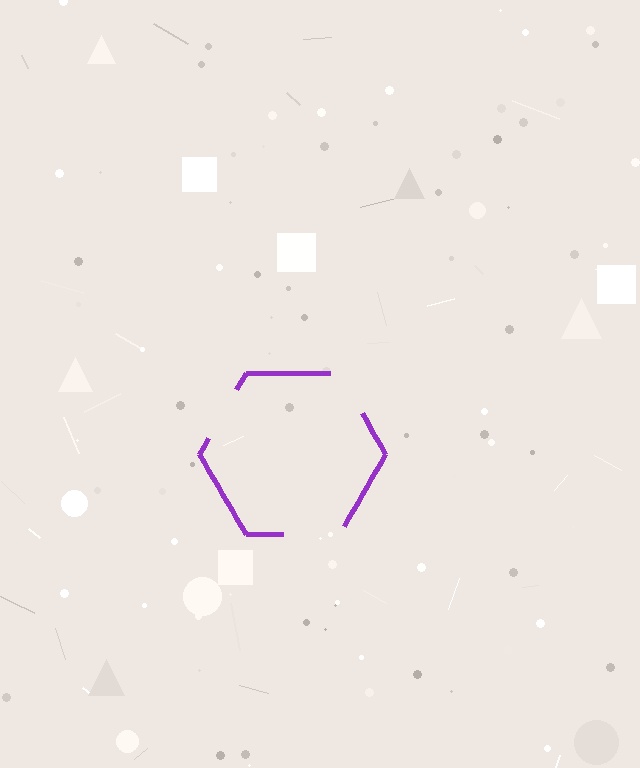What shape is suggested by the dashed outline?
The dashed outline suggests a hexagon.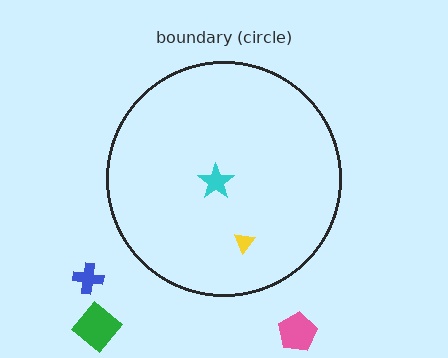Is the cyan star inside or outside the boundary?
Inside.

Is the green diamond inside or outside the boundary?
Outside.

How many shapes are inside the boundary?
2 inside, 3 outside.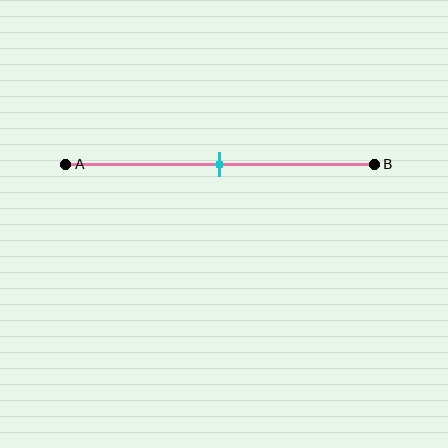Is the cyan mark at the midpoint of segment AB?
Yes, the mark is approximately at the midpoint.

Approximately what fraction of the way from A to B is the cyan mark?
The cyan mark is approximately 50% of the way from A to B.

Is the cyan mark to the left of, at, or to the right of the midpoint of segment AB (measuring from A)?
The cyan mark is approximately at the midpoint of segment AB.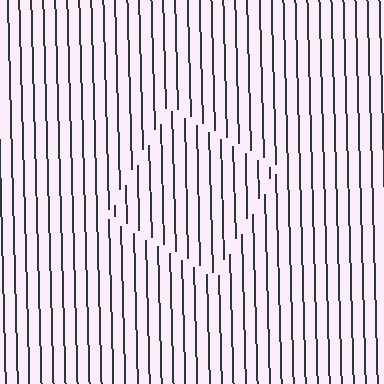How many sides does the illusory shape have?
4 sides — the line-ends trace a square.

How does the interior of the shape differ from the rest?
The interior of the shape contains the same grating, shifted by half a period — the contour is defined by the phase discontinuity where line-ends from the inner and outer gratings abut.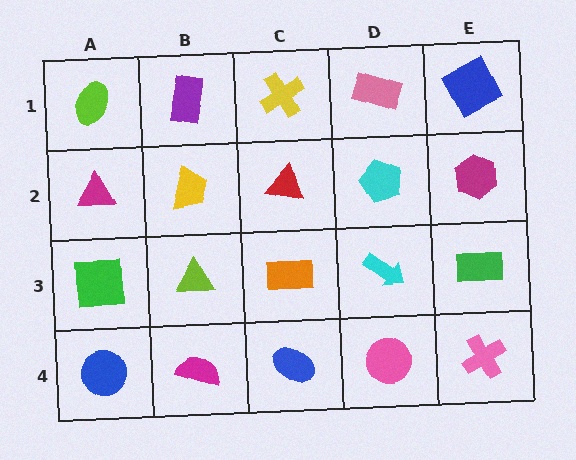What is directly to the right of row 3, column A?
A lime triangle.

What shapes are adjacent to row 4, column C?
An orange rectangle (row 3, column C), a magenta semicircle (row 4, column B), a pink circle (row 4, column D).